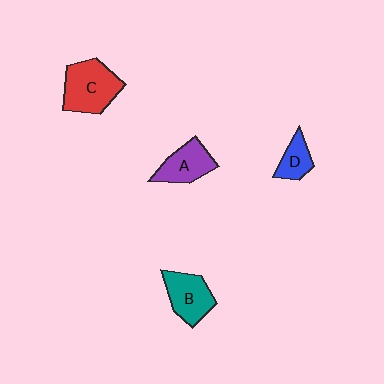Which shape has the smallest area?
Shape D (blue).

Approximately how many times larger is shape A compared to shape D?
Approximately 1.5 times.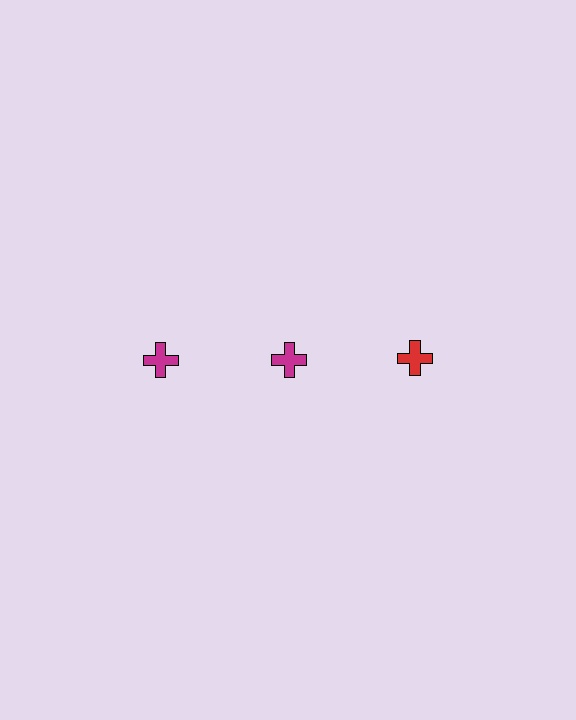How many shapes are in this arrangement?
There are 3 shapes arranged in a grid pattern.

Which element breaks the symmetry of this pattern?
The red cross in the top row, center column breaks the symmetry. All other shapes are magenta crosses.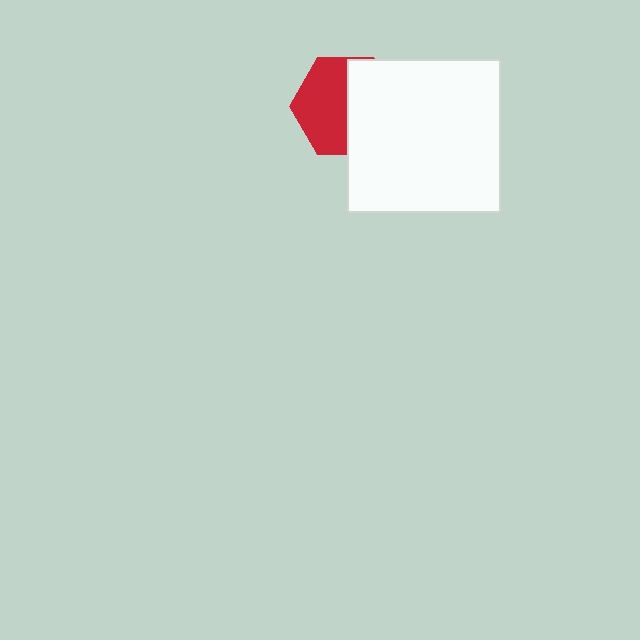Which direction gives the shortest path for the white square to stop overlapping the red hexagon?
Moving right gives the shortest separation.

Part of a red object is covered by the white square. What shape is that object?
It is a hexagon.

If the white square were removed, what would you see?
You would see the complete red hexagon.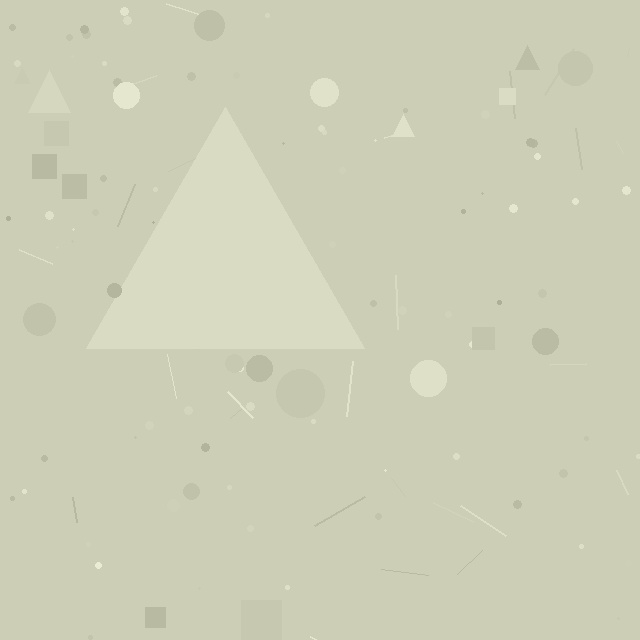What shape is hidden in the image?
A triangle is hidden in the image.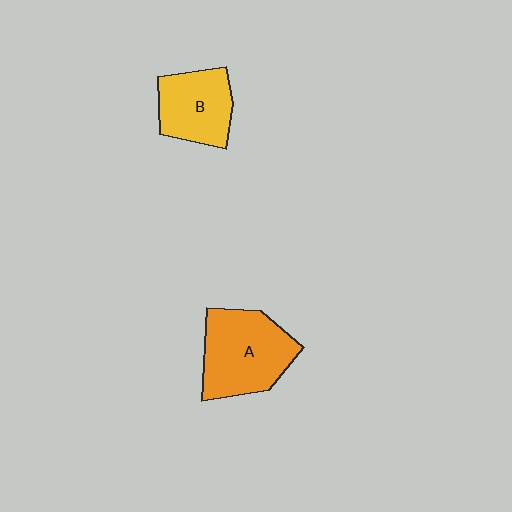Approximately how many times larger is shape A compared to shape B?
Approximately 1.4 times.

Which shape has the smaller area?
Shape B (yellow).